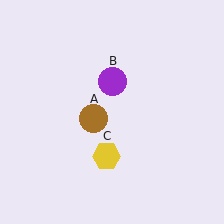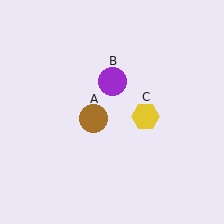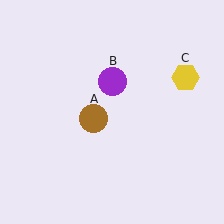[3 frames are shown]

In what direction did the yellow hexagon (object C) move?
The yellow hexagon (object C) moved up and to the right.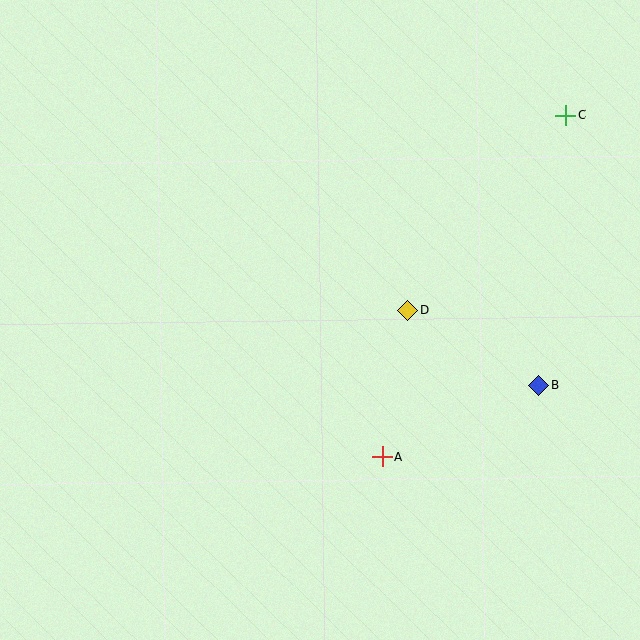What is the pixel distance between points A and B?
The distance between A and B is 172 pixels.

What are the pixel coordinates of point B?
Point B is at (538, 385).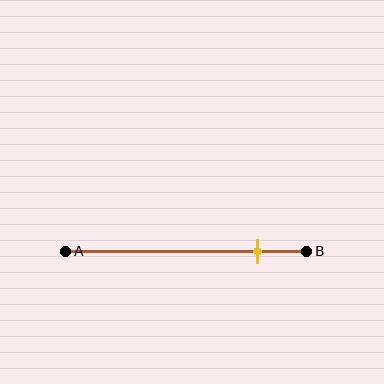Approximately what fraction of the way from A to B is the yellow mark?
The yellow mark is approximately 80% of the way from A to B.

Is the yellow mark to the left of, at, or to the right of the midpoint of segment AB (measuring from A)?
The yellow mark is to the right of the midpoint of segment AB.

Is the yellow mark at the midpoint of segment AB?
No, the mark is at about 80% from A, not at the 50% midpoint.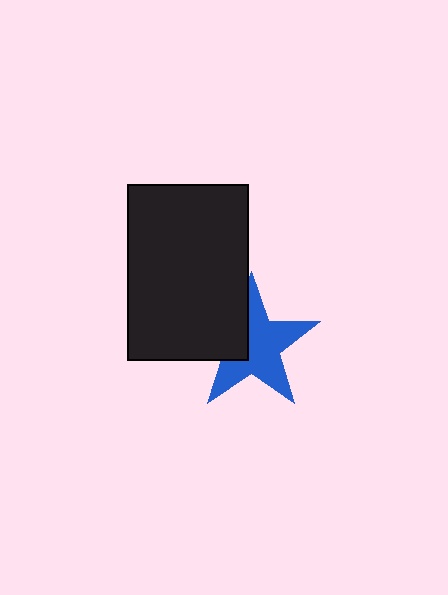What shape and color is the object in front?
The object in front is a black rectangle.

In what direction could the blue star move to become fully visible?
The blue star could move right. That would shift it out from behind the black rectangle entirely.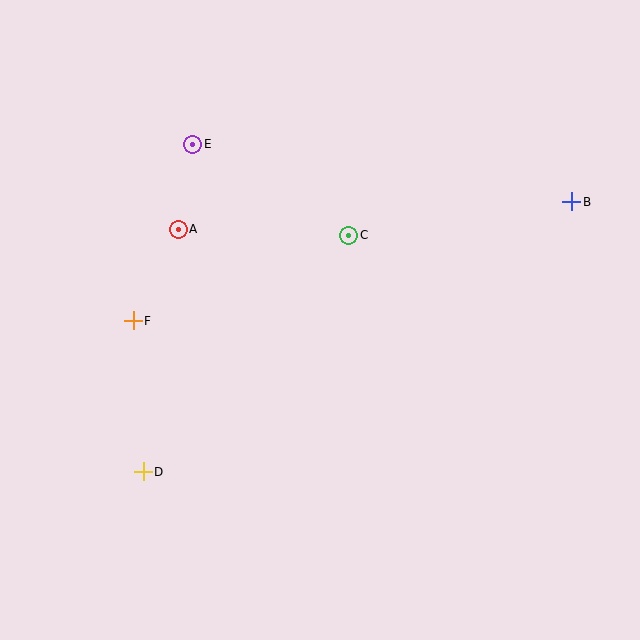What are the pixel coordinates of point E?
Point E is at (193, 144).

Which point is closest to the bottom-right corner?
Point B is closest to the bottom-right corner.